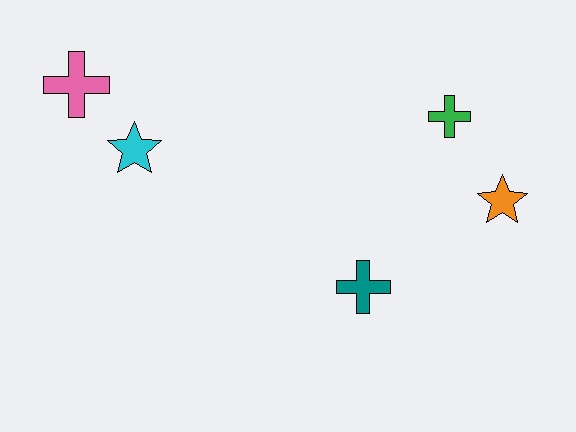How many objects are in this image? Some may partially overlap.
There are 5 objects.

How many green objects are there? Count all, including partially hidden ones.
There is 1 green object.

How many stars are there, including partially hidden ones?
There are 2 stars.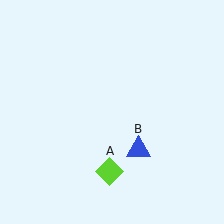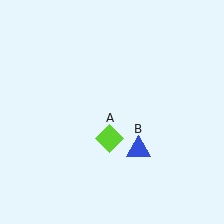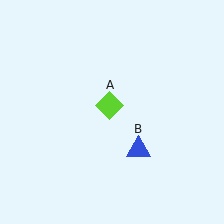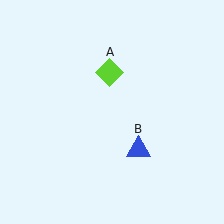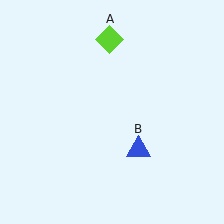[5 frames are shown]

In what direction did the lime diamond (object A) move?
The lime diamond (object A) moved up.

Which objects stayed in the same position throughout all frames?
Blue triangle (object B) remained stationary.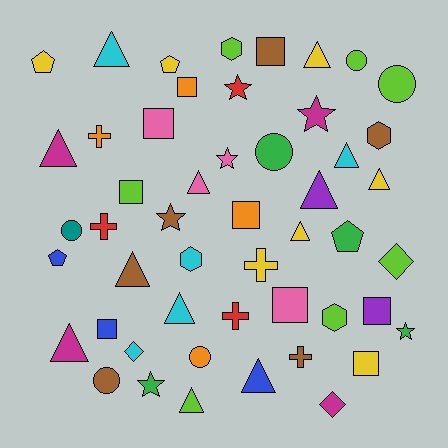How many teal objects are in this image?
There is 1 teal object.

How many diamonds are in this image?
There are 3 diamonds.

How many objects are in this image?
There are 50 objects.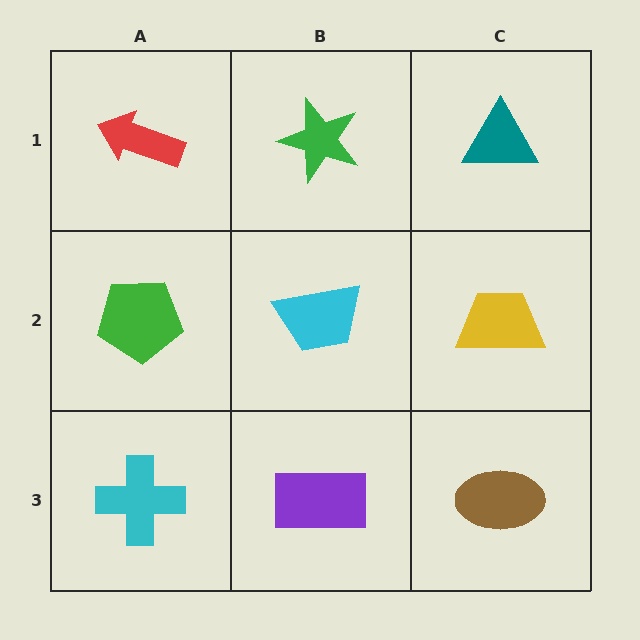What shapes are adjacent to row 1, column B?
A cyan trapezoid (row 2, column B), a red arrow (row 1, column A), a teal triangle (row 1, column C).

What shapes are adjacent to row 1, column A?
A green pentagon (row 2, column A), a green star (row 1, column B).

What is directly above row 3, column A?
A green pentagon.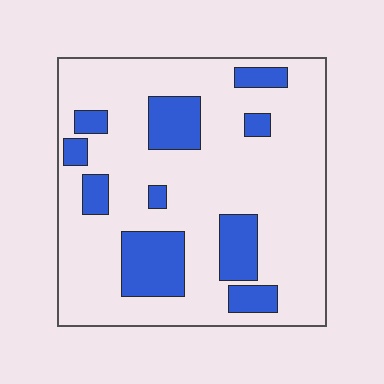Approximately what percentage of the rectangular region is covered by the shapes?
Approximately 20%.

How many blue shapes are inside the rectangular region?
10.